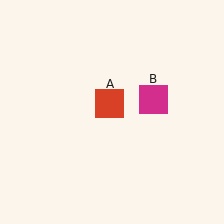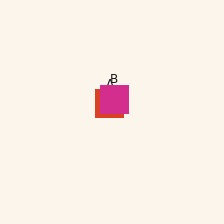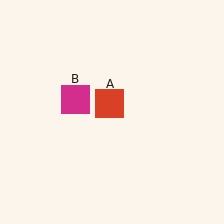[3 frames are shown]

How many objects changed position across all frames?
1 object changed position: magenta square (object B).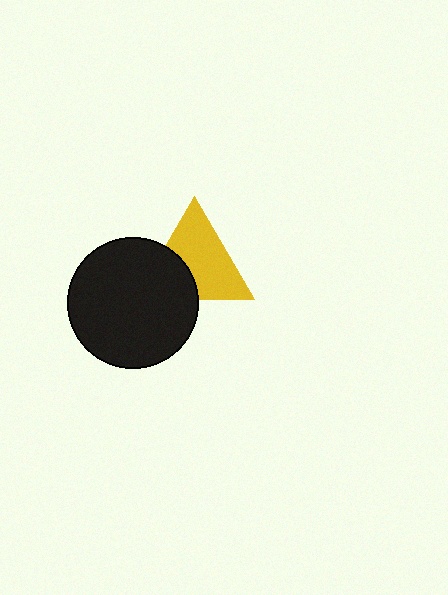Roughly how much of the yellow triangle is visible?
Most of it is visible (roughly 67%).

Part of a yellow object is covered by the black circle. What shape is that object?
It is a triangle.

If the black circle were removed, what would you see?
You would see the complete yellow triangle.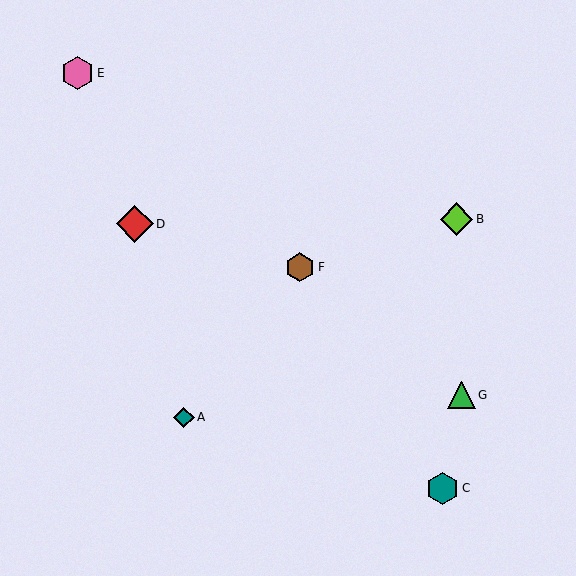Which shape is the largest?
The red diamond (labeled D) is the largest.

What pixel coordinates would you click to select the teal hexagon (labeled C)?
Click at (442, 488) to select the teal hexagon C.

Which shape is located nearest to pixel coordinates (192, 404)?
The teal diamond (labeled A) at (184, 417) is nearest to that location.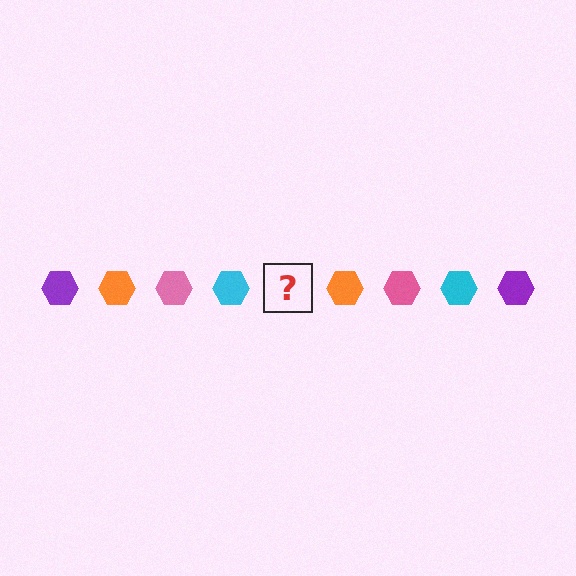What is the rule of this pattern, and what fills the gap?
The rule is that the pattern cycles through purple, orange, pink, cyan hexagons. The gap should be filled with a purple hexagon.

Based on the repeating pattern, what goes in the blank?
The blank should be a purple hexagon.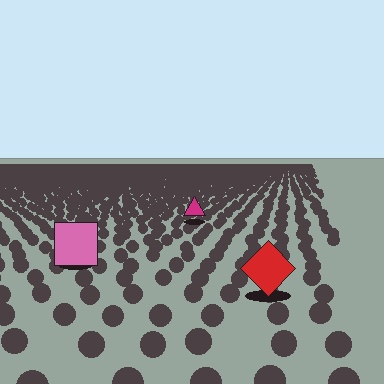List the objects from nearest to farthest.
From nearest to farthest: the red diamond, the pink square, the magenta triangle.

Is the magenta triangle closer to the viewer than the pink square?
No. The pink square is closer — you can tell from the texture gradient: the ground texture is coarser near it.